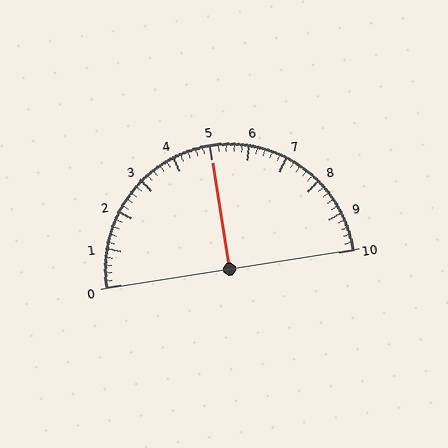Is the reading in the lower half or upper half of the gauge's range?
The reading is in the upper half of the range (0 to 10).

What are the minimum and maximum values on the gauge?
The gauge ranges from 0 to 10.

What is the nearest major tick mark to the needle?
The nearest major tick mark is 5.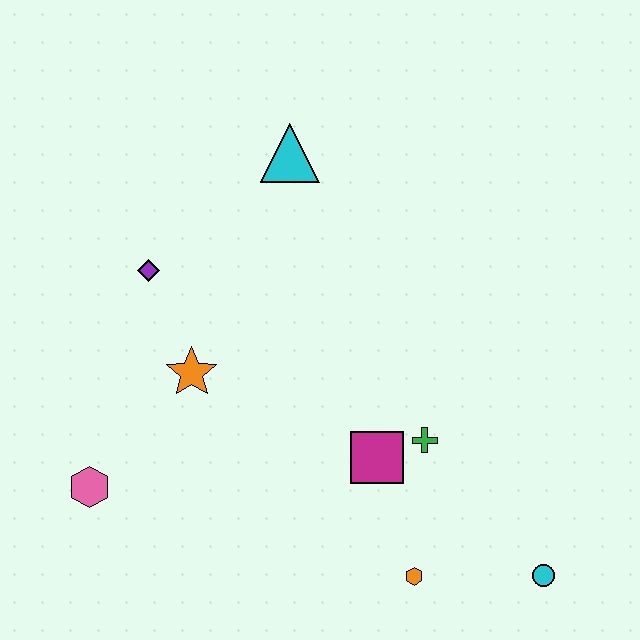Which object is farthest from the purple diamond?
The cyan circle is farthest from the purple diamond.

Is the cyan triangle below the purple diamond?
No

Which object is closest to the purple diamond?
The orange star is closest to the purple diamond.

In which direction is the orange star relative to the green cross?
The orange star is to the left of the green cross.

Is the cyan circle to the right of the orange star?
Yes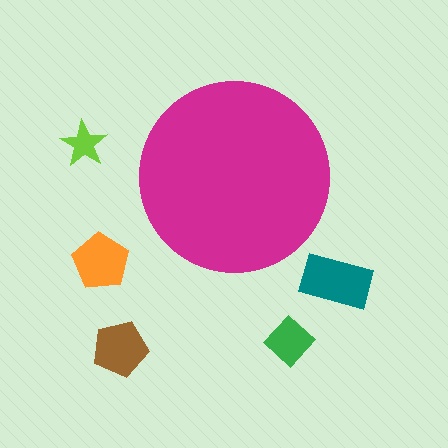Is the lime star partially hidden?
No, the lime star is fully visible.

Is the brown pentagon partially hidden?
No, the brown pentagon is fully visible.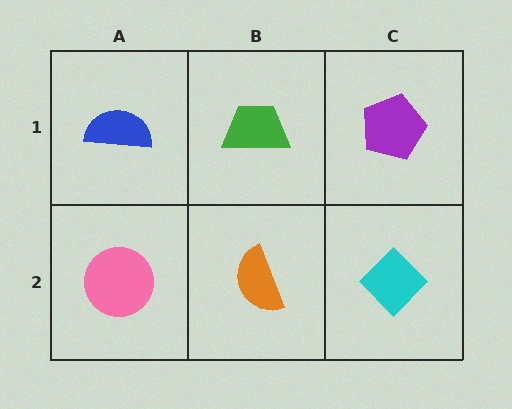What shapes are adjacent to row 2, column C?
A purple pentagon (row 1, column C), an orange semicircle (row 2, column B).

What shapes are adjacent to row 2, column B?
A green trapezoid (row 1, column B), a pink circle (row 2, column A), a cyan diamond (row 2, column C).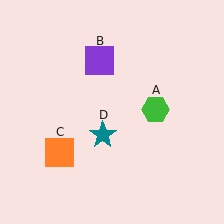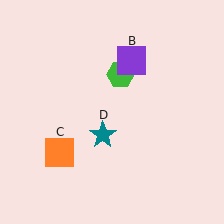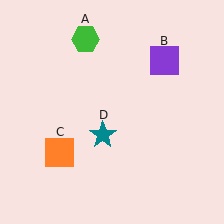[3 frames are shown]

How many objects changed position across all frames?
2 objects changed position: green hexagon (object A), purple square (object B).